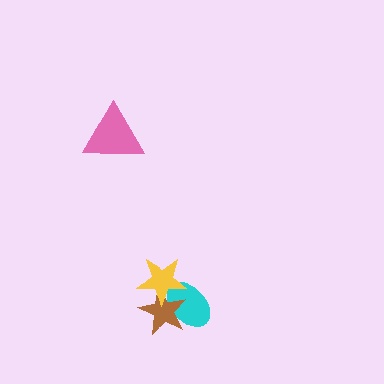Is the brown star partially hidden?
Yes, it is partially covered by another shape.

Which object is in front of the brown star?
The yellow star is in front of the brown star.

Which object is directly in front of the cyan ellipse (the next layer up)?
The brown star is directly in front of the cyan ellipse.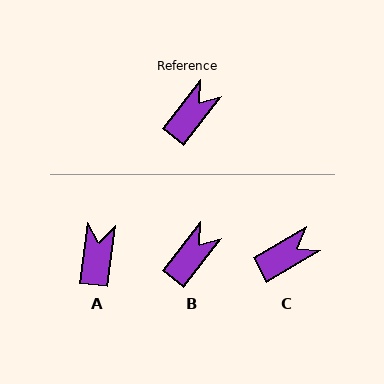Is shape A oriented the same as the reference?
No, it is off by about 31 degrees.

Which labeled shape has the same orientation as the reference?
B.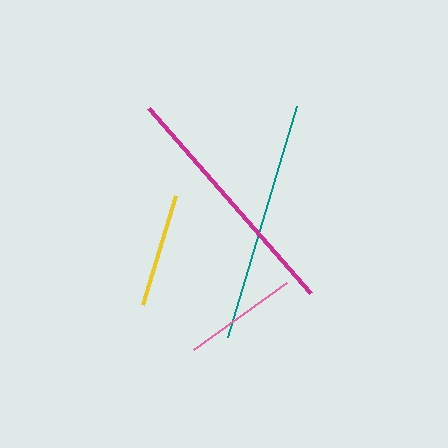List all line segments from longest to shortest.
From longest to shortest: magenta, teal, pink, yellow.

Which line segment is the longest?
The magenta line is the longest at approximately 246 pixels.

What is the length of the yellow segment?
The yellow segment is approximately 113 pixels long.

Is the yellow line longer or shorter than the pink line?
The pink line is longer than the yellow line.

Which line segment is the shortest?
The yellow line is the shortest at approximately 113 pixels.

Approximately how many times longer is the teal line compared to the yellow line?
The teal line is approximately 2.1 times the length of the yellow line.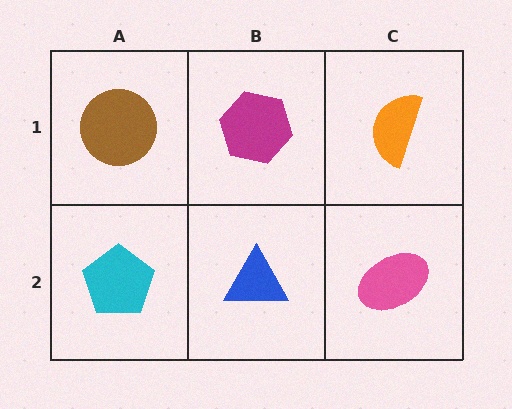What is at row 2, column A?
A cyan pentagon.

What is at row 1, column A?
A brown circle.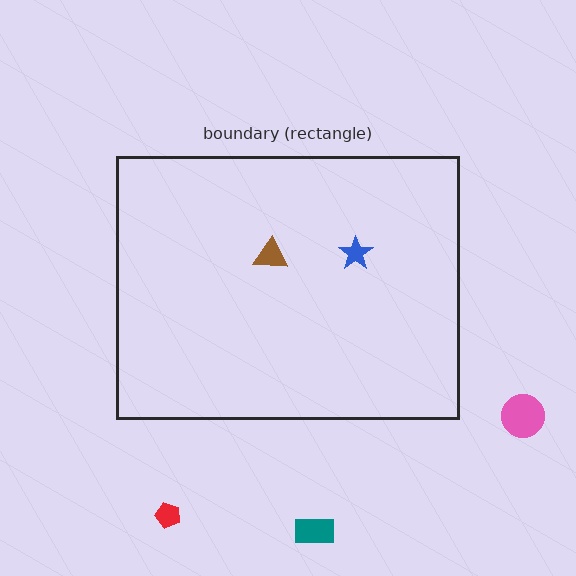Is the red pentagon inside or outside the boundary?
Outside.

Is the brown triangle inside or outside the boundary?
Inside.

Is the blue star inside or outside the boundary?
Inside.